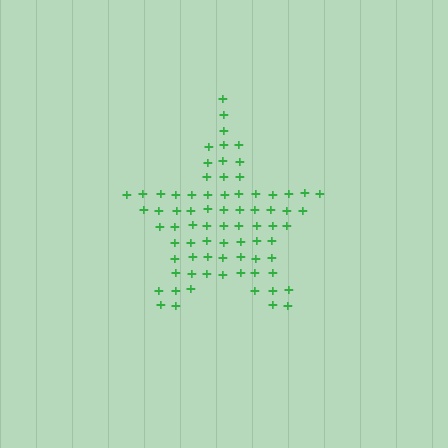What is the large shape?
The large shape is a star.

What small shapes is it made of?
It is made of small plus signs.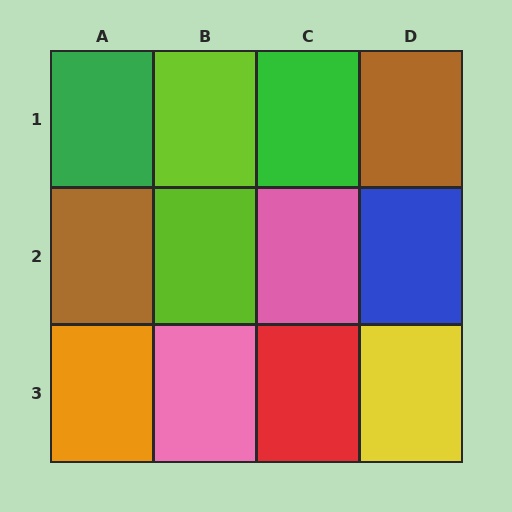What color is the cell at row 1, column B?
Lime.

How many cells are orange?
1 cell is orange.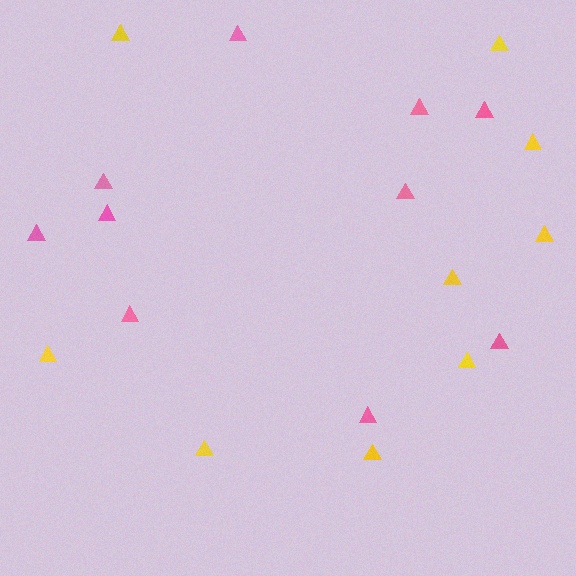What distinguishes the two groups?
There are 2 groups: one group of pink triangles (10) and one group of yellow triangles (9).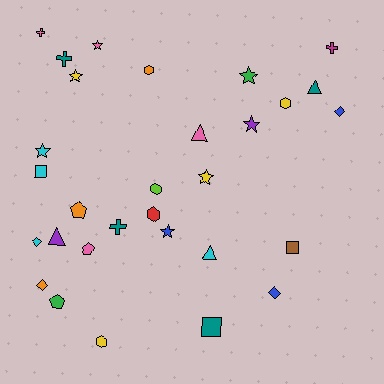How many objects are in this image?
There are 30 objects.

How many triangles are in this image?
There are 4 triangles.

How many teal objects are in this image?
There are 4 teal objects.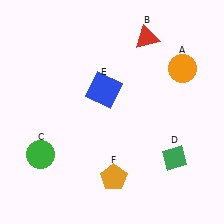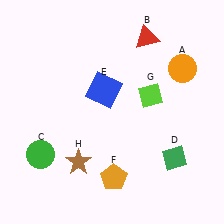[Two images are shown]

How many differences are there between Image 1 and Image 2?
There are 2 differences between the two images.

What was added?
A lime diamond (G), a brown star (H) were added in Image 2.